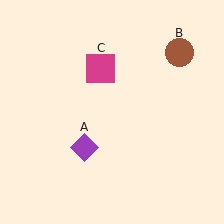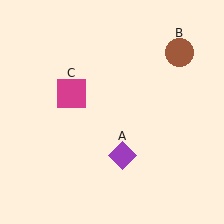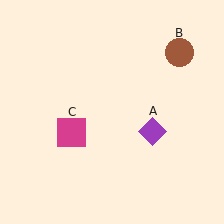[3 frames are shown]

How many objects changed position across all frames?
2 objects changed position: purple diamond (object A), magenta square (object C).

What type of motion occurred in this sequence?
The purple diamond (object A), magenta square (object C) rotated counterclockwise around the center of the scene.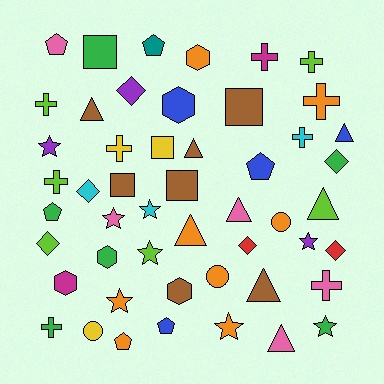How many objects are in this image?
There are 50 objects.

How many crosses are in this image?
There are 9 crosses.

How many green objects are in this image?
There are 6 green objects.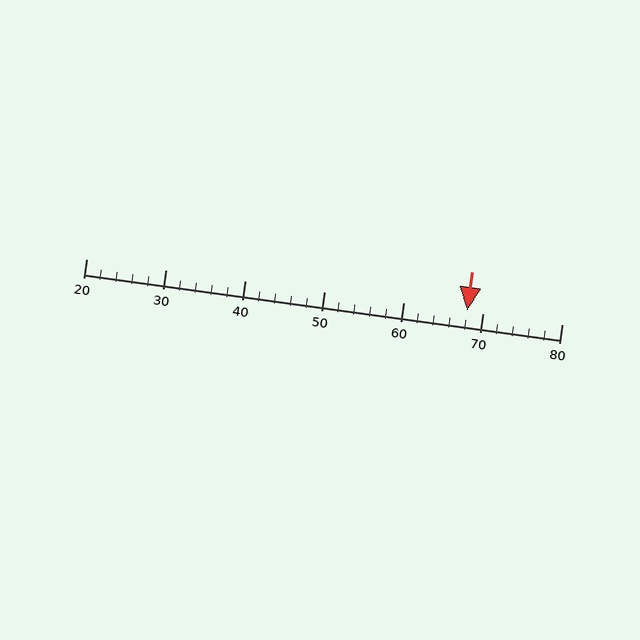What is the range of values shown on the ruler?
The ruler shows values from 20 to 80.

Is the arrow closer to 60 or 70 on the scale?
The arrow is closer to 70.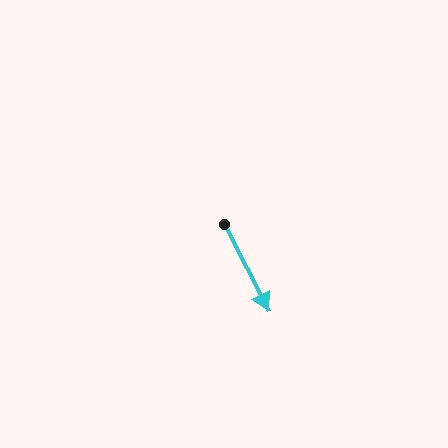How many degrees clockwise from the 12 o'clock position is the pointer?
Approximately 153 degrees.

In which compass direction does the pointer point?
Southeast.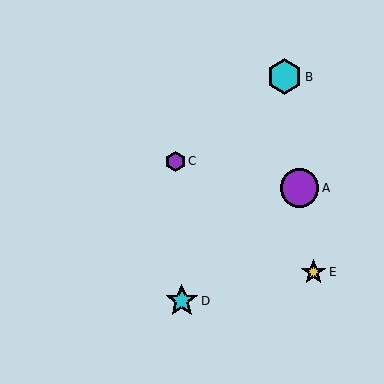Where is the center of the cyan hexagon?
The center of the cyan hexagon is at (284, 77).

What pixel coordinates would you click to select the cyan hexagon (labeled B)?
Click at (284, 77) to select the cyan hexagon B.